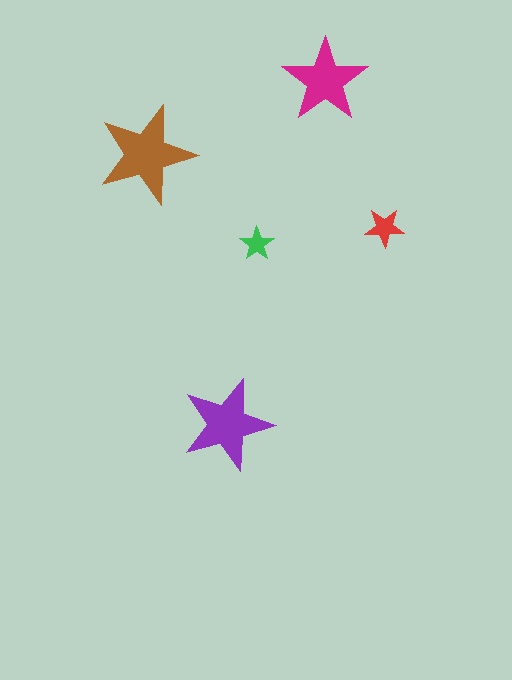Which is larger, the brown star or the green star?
The brown one.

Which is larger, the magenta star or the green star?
The magenta one.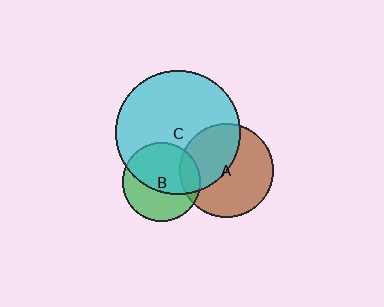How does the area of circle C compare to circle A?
Approximately 1.8 times.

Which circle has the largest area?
Circle C (cyan).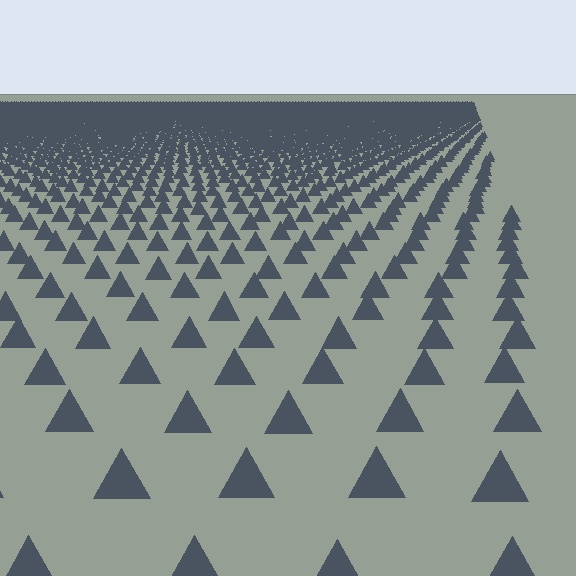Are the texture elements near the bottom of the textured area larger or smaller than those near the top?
Larger. Near the bottom, elements are closer to the viewer and appear at a bigger on-screen size.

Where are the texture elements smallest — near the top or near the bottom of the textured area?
Near the top.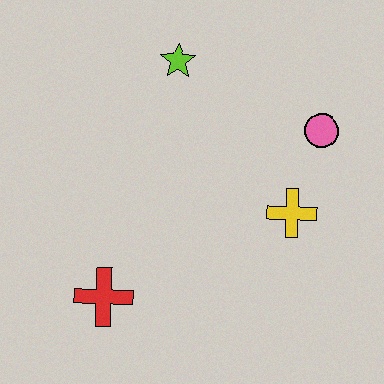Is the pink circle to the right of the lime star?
Yes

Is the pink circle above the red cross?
Yes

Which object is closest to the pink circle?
The yellow cross is closest to the pink circle.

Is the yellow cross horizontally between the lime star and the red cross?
No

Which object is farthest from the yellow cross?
The red cross is farthest from the yellow cross.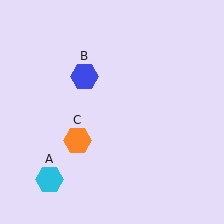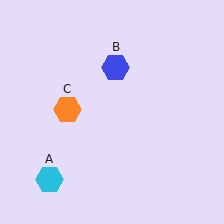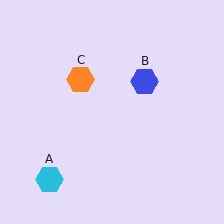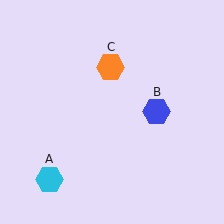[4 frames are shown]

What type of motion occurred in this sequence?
The blue hexagon (object B), orange hexagon (object C) rotated clockwise around the center of the scene.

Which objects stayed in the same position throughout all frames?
Cyan hexagon (object A) remained stationary.